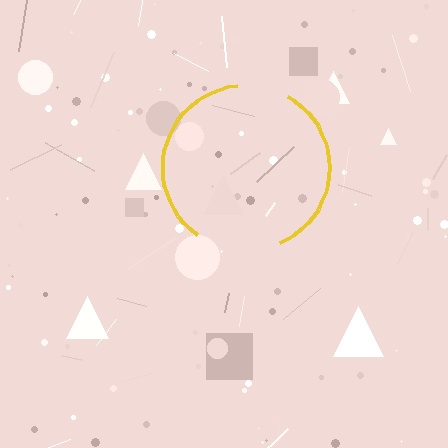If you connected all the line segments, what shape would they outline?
They would outline a circle.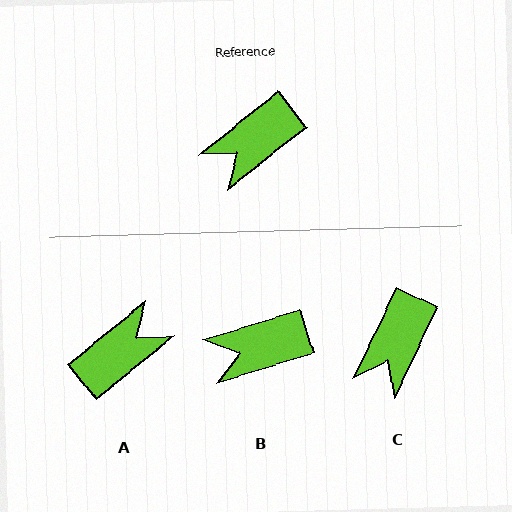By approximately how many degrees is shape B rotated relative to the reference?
Approximately 21 degrees clockwise.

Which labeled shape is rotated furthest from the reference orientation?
A, about 179 degrees away.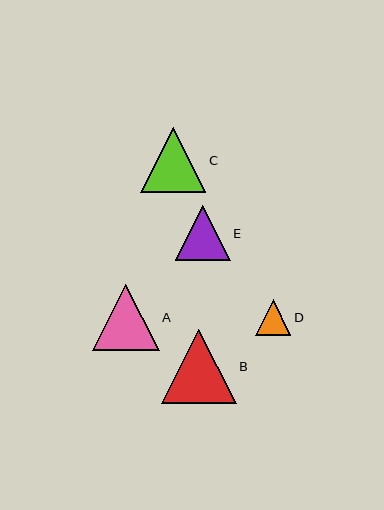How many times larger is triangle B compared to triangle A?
Triangle B is approximately 1.1 times the size of triangle A.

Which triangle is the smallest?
Triangle D is the smallest with a size of approximately 36 pixels.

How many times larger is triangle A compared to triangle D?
Triangle A is approximately 1.9 times the size of triangle D.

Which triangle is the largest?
Triangle B is the largest with a size of approximately 74 pixels.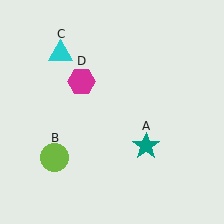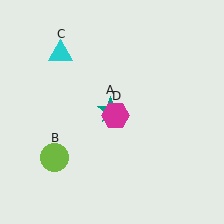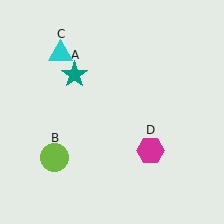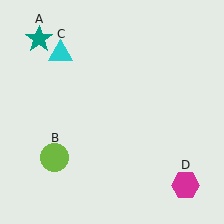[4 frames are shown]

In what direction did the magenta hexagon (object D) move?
The magenta hexagon (object D) moved down and to the right.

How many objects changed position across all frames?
2 objects changed position: teal star (object A), magenta hexagon (object D).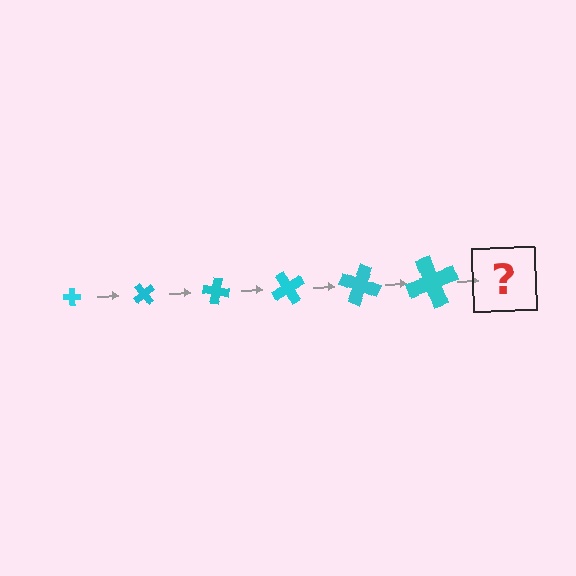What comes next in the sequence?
The next element should be a cross, larger than the previous one and rotated 300 degrees from the start.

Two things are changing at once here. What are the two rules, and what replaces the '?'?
The two rules are that the cross grows larger each step and it rotates 50 degrees each step. The '?' should be a cross, larger than the previous one and rotated 300 degrees from the start.